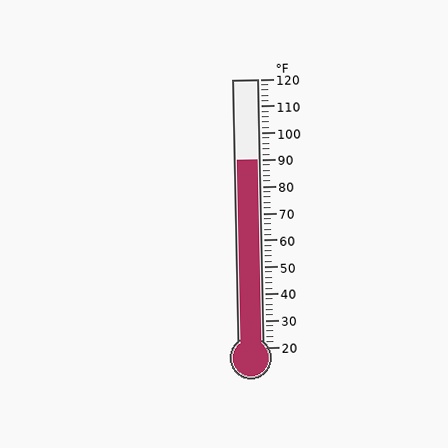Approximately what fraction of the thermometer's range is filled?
The thermometer is filled to approximately 70% of its range.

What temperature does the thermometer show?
The thermometer shows approximately 90°F.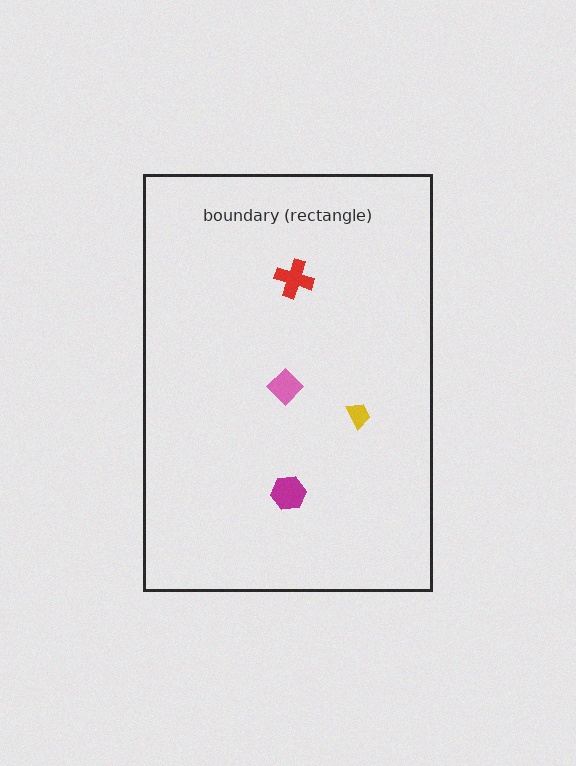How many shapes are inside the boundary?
4 inside, 0 outside.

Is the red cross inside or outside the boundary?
Inside.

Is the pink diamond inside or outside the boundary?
Inside.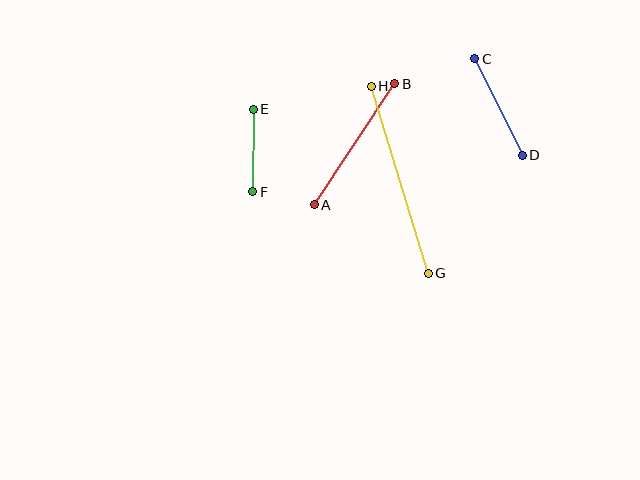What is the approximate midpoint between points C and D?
The midpoint is at approximately (498, 107) pixels.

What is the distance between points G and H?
The distance is approximately 196 pixels.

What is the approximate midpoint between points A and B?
The midpoint is at approximately (355, 144) pixels.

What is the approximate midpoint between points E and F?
The midpoint is at approximately (253, 151) pixels.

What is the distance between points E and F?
The distance is approximately 82 pixels.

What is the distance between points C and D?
The distance is approximately 107 pixels.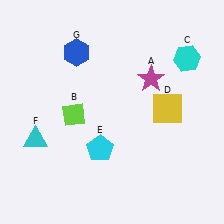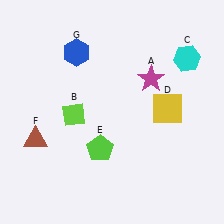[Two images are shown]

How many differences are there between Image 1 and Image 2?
There are 2 differences between the two images.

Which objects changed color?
E changed from cyan to lime. F changed from cyan to brown.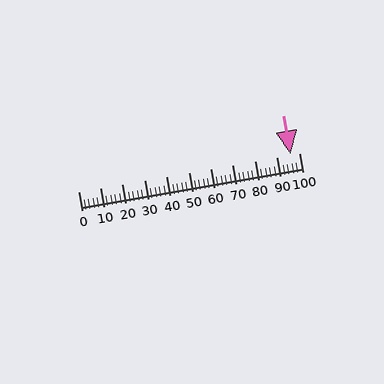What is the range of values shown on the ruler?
The ruler shows values from 0 to 100.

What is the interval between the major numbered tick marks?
The major tick marks are spaced 10 units apart.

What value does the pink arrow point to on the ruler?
The pink arrow points to approximately 96.